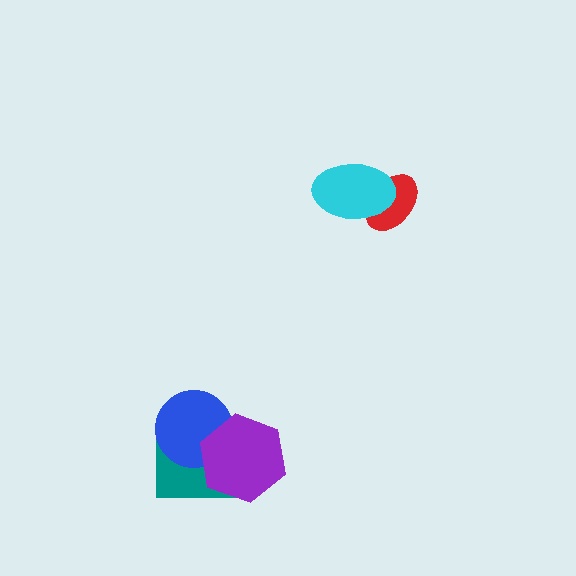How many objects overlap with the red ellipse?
1 object overlaps with the red ellipse.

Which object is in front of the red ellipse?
The cyan ellipse is in front of the red ellipse.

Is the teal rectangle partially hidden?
Yes, it is partially covered by another shape.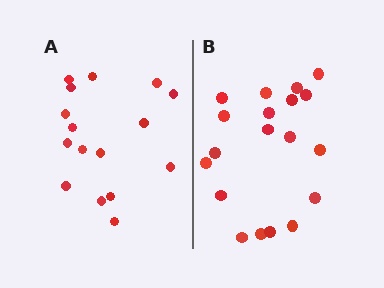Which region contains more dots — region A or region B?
Region B (the right region) has more dots.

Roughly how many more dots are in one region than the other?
Region B has just a few more — roughly 2 or 3 more dots than region A.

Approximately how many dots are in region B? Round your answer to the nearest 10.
About 20 dots. (The exact count is 19, which rounds to 20.)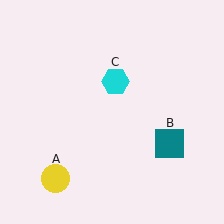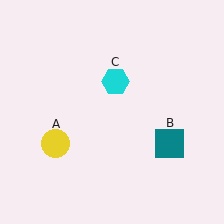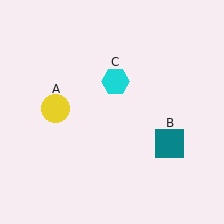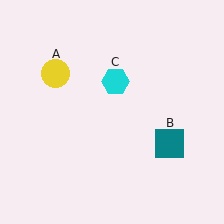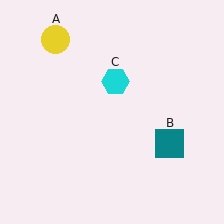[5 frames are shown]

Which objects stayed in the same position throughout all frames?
Teal square (object B) and cyan hexagon (object C) remained stationary.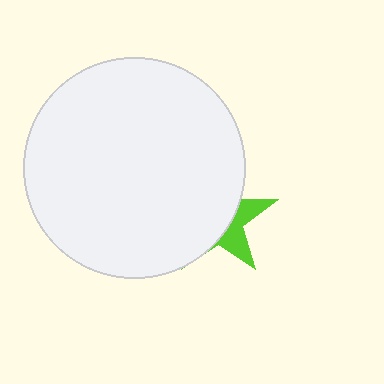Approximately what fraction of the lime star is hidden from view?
Roughly 68% of the lime star is hidden behind the white circle.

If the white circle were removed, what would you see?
You would see the complete lime star.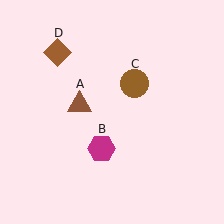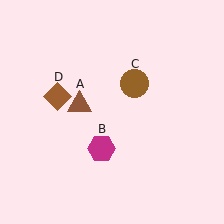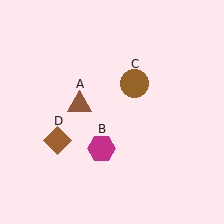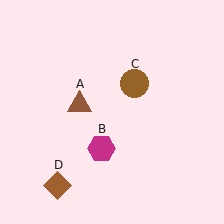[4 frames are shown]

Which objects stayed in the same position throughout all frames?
Brown triangle (object A) and magenta hexagon (object B) and brown circle (object C) remained stationary.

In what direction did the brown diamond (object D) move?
The brown diamond (object D) moved down.